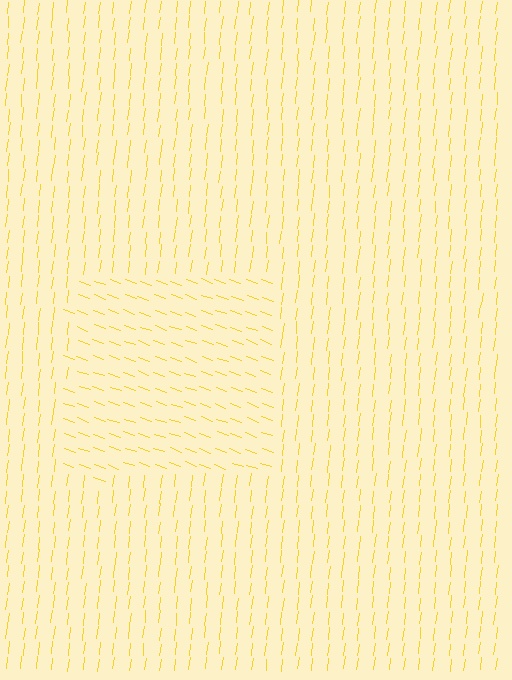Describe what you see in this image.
The image is filled with small yellow line segments. A rectangle region in the image has lines oriented differently from the surrounding lines, creating a visible texture boundary.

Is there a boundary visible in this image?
Yes, there is a texture boundary formed by a change in line orientation.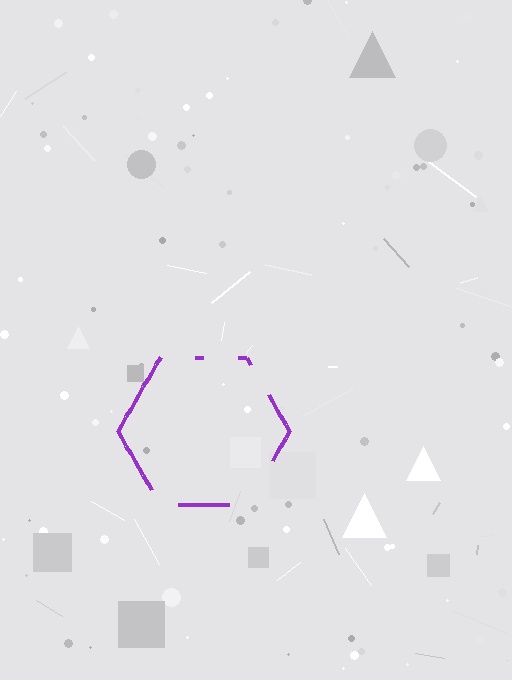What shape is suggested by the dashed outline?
The dashed outline suggests a hexagon.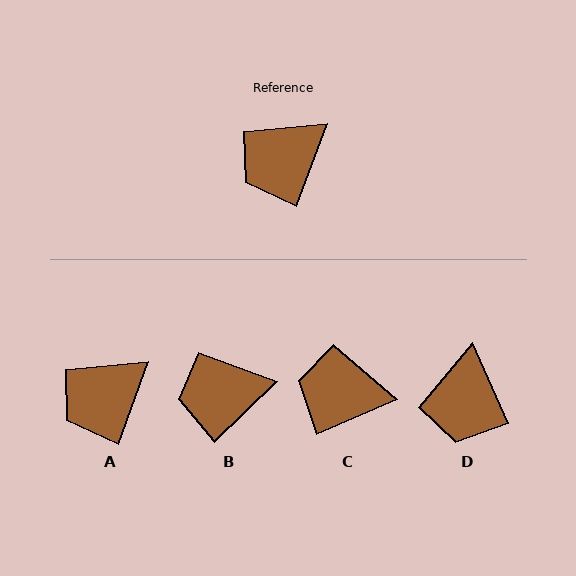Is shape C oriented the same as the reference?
No, it is off by about 47 degrees.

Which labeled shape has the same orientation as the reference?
A.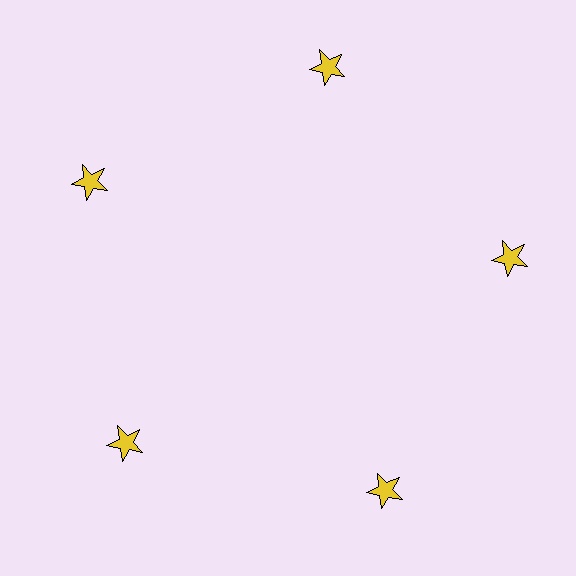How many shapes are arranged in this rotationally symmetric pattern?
There are 5 shapes, arranged in 5 groups of 1.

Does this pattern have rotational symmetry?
Yes, this pattern has 5-fold rotational symmetry. It looks the same after rotating 72 degrees around the center.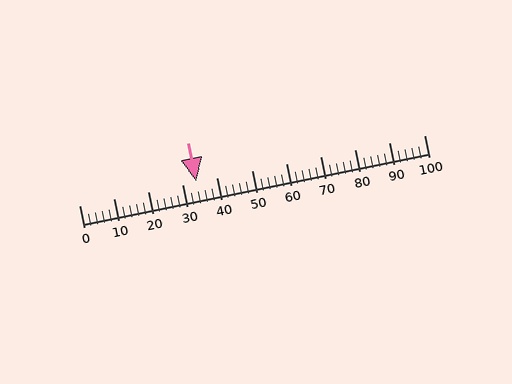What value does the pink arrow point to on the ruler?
The pink arrow points to approximately 34.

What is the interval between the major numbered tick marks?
The major tick marks are spaced 10 units apart.